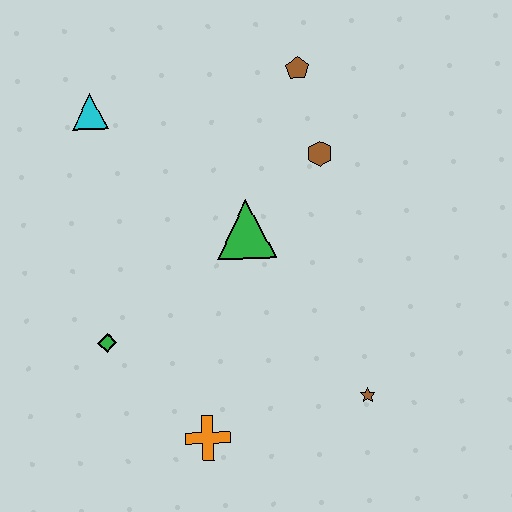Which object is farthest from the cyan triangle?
The brown star is farthest from the cyan triangle.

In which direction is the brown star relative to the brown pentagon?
The brown star is below the brown pentagon.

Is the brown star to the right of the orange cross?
Yes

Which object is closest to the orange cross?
The green diamond is closest to the orange cross.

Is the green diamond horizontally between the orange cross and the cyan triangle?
Yes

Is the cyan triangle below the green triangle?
No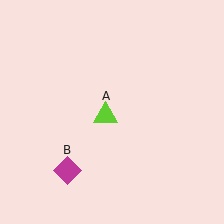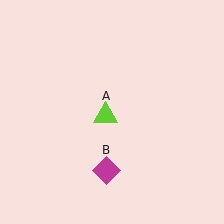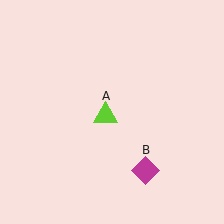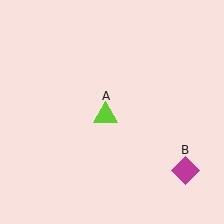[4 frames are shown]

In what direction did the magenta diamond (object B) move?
The magenta diamond (object B) moved right.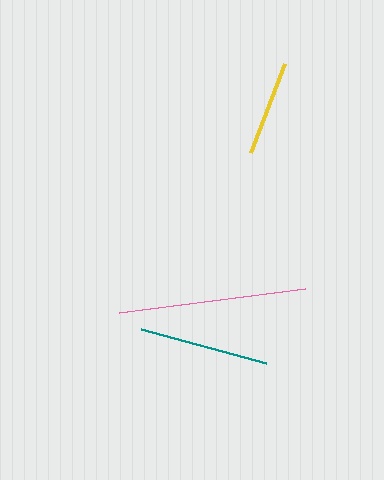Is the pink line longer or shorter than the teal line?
The pink line is longer than the teal line.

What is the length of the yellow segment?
The yellow segment is approximately 95 pixels long.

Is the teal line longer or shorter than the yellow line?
The teal line is longer than the yellow line.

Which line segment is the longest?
The pink line is the longest at approximately 188 pixels.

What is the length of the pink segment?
The pink segment is approximately 188 pixels long.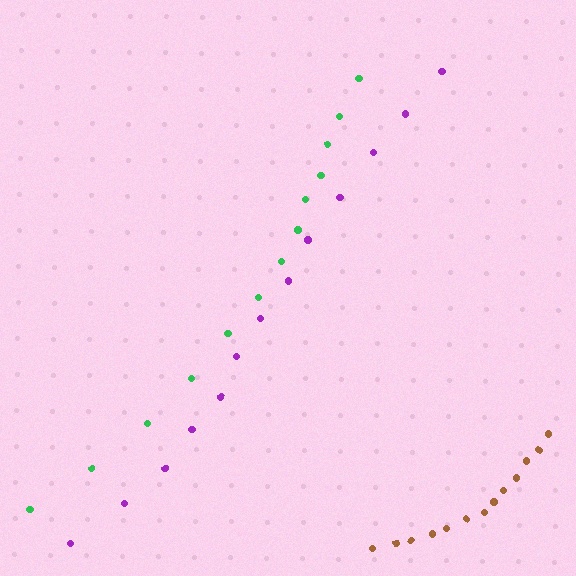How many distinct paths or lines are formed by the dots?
There are 3 distinct paths.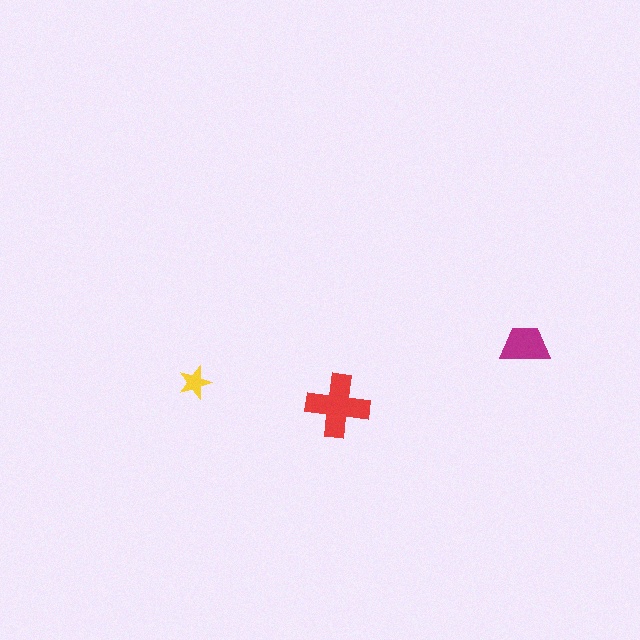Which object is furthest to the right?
The magenta trapezoid is rightmost.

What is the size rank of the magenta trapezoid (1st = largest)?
2nd.